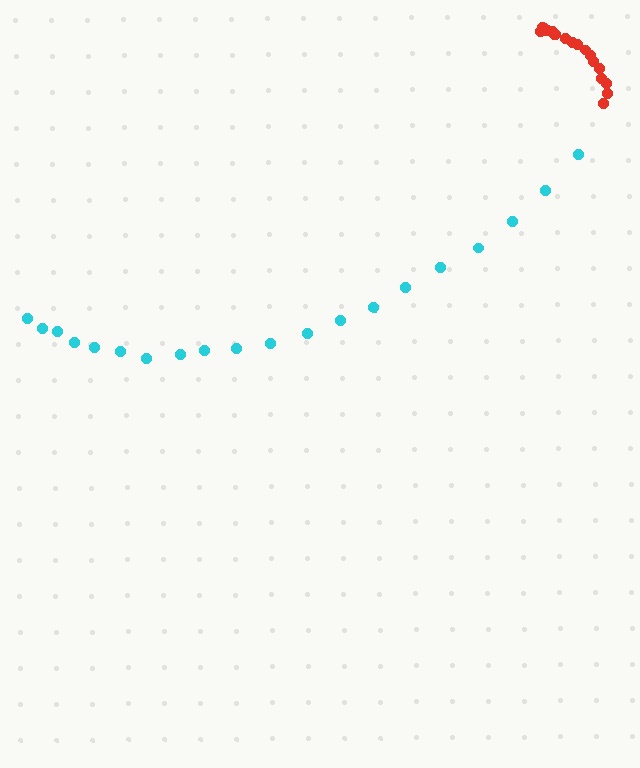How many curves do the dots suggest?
There are 2 distinct paths.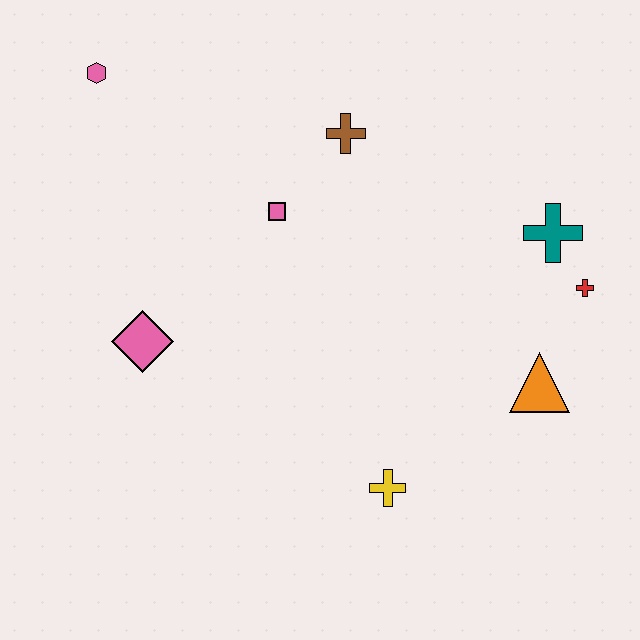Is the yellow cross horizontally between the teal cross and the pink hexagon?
Yes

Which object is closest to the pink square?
The brown cross is closest to the pink square.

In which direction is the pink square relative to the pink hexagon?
The pink square is to the right of the pink hexagon.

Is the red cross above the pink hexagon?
No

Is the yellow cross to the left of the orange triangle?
Yes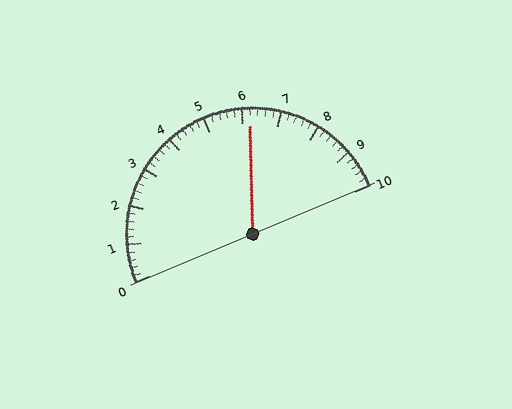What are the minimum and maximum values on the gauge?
The gauge ranges from 0 to 10.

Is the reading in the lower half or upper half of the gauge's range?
The reading is in the upper half of the range (0 to 10).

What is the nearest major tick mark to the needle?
The nearest major tick mark is 6.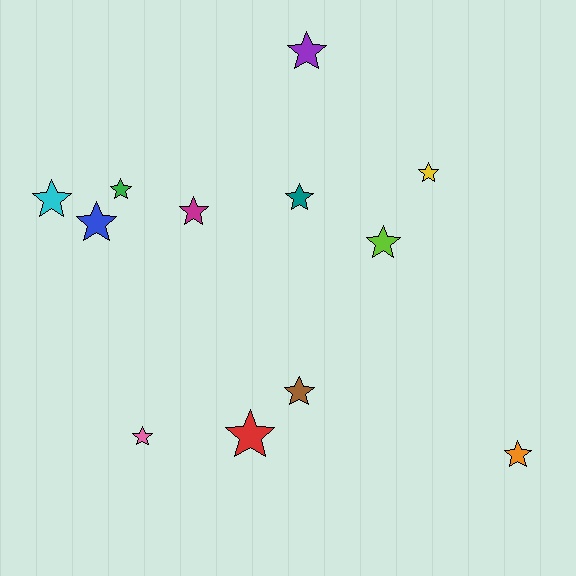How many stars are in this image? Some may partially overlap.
There are 12 stars.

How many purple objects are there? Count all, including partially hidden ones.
There is 1 purple object.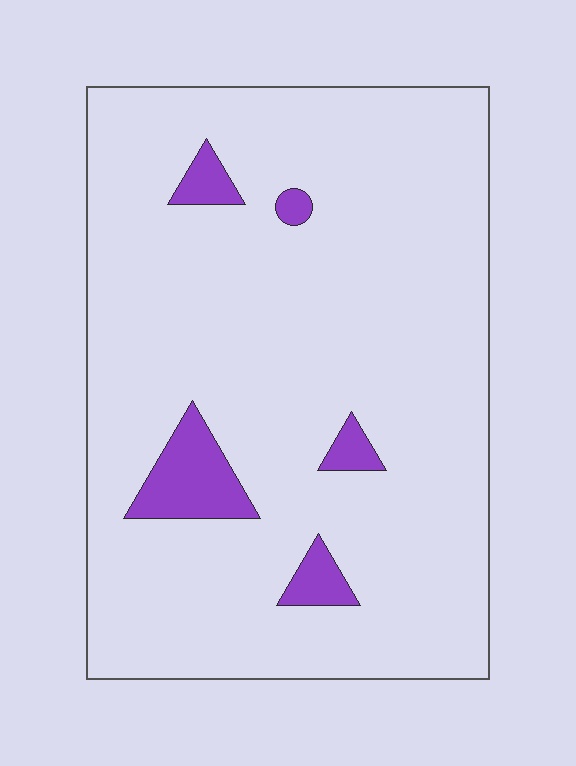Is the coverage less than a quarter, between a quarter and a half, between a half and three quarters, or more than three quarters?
Less than a quarter.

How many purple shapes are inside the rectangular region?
5.